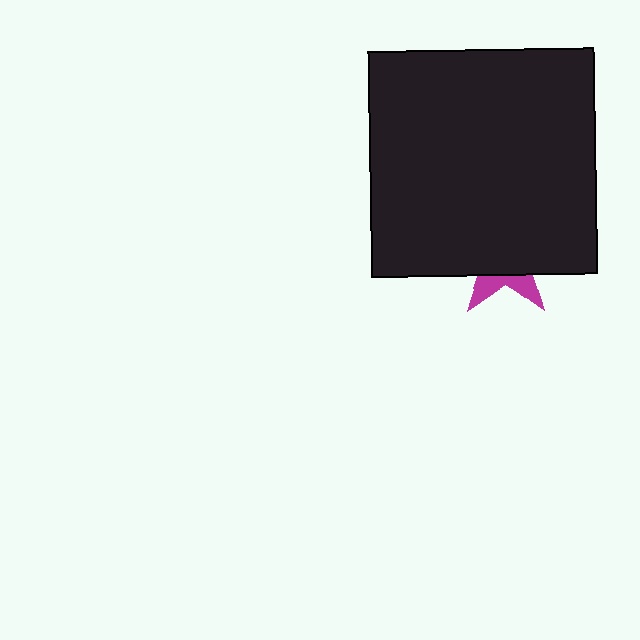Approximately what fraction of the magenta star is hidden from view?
Roughly 74% of the magenta star is hidden behind the black square.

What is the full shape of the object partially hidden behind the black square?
The partially hidden object is a magenta star.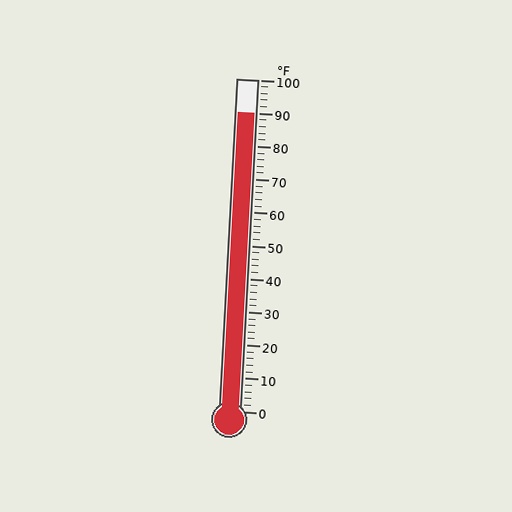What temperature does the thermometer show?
The thermometer shows approximately 90°F.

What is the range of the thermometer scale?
The thermometer scale ranges from 0°F to 100°F.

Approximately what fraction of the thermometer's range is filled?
The thermometer is filled to approximately 90% of its range.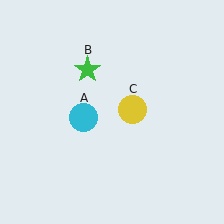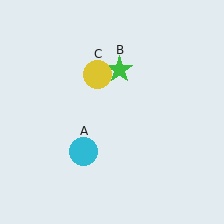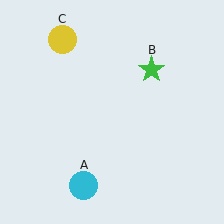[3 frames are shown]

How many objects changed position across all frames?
3 objects changed position: cyan circle (object A), green star (object B), yellow circle (object C).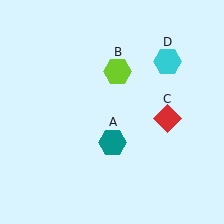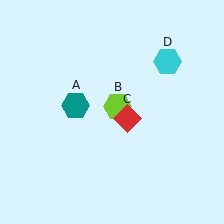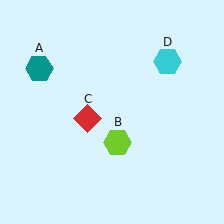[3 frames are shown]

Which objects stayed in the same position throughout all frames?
Cyan hexagon (object D) remained stationary.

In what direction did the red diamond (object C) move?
The red diamond (object C) moved left.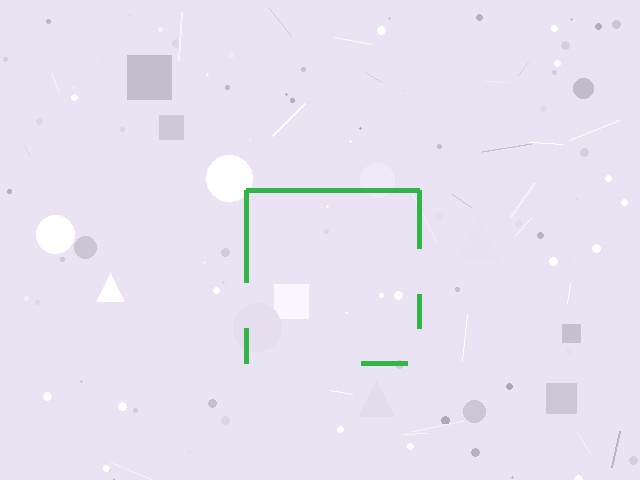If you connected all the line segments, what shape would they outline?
They would outline a square.